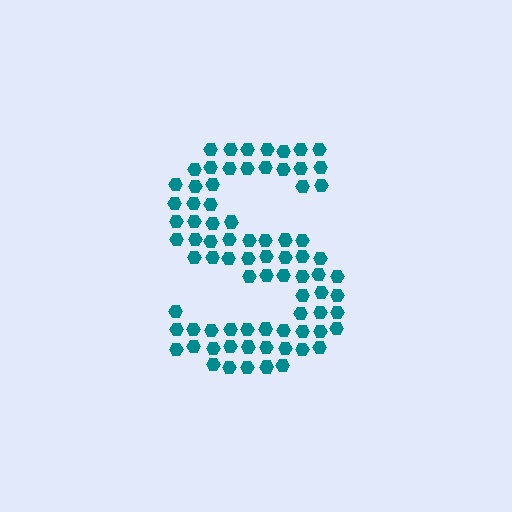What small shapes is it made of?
It is made of small hexagons.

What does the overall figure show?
The overall figure shows the letter S.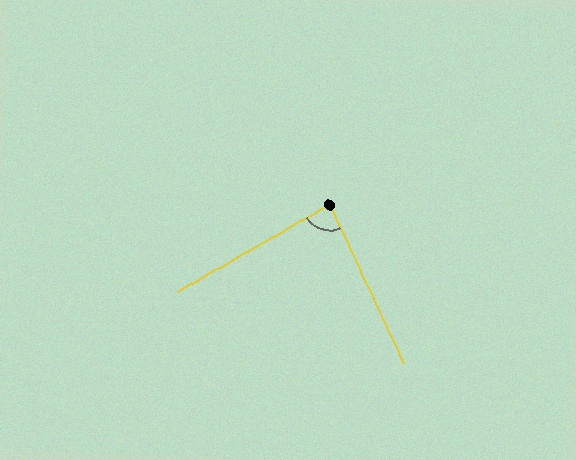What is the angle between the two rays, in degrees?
Approximately 85 degrees.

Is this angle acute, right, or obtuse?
It is approximately a right angle.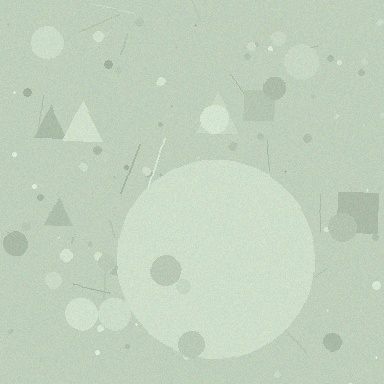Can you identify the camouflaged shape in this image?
The camouflaged shape is a circle.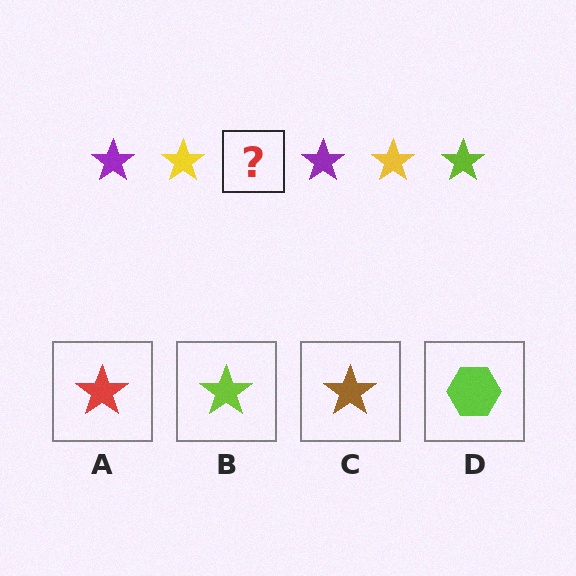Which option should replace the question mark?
Option B.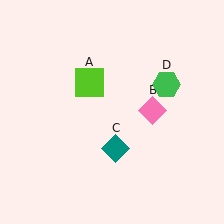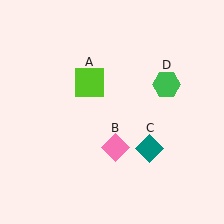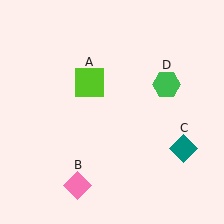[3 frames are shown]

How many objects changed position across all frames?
2 objects changed position: pink diamond (object B), teal diamond (object C).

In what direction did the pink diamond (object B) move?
The pink diamond (object B) moved down and to the left.